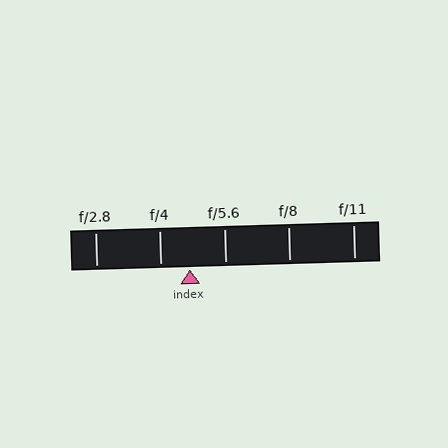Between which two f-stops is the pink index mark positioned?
The index mark is between f/4 and f/5.6.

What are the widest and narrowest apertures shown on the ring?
The widest aperture shown is f/2.8 and the narrowest is f/11.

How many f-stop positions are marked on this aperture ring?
There are 5 f-stop positions marked.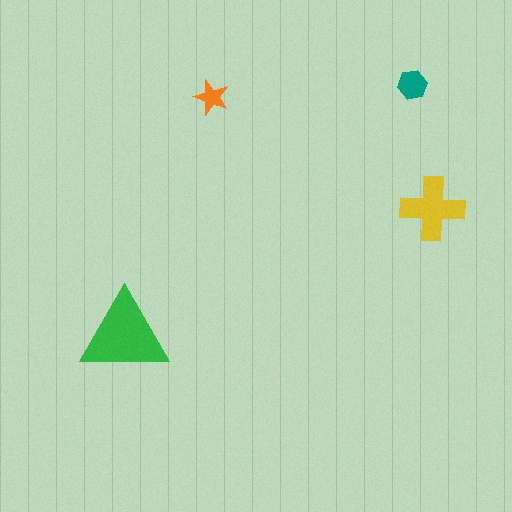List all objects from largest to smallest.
The green triangle, the yellow cross, the teal hexagon, the orange star.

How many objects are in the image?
There are 4 objects in the image.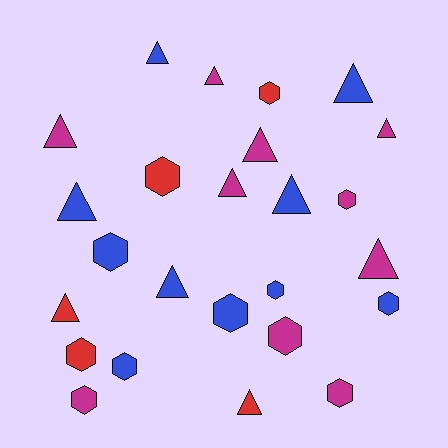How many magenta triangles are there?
There are 6 magenta triangles.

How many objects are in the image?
There are 25 objects.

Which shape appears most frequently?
Triangle, with 13 objects.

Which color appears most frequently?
Blue, with 10 objects.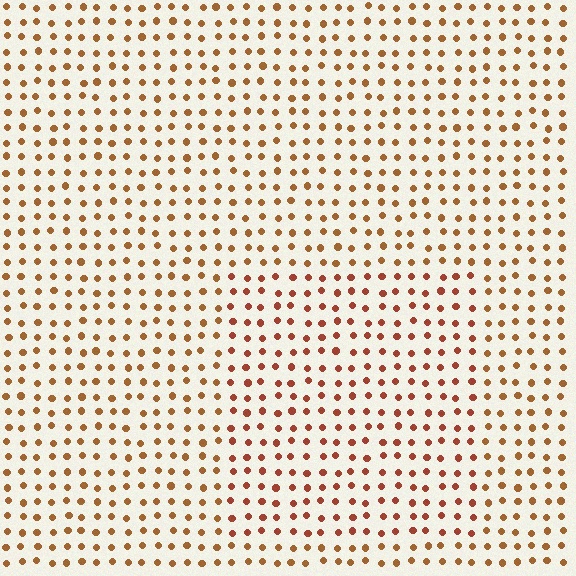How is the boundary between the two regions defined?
The boundary is defined purely by a slight shift in hue (about 20 degrees). Spacing, size, and orientation are identical on both sides.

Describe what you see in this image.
The image is filled with small brown elements in a uniform arrangement. A rectangle-shaped region is visible where the elements are tinted to a slightly different hue, forming a subtle color boundary.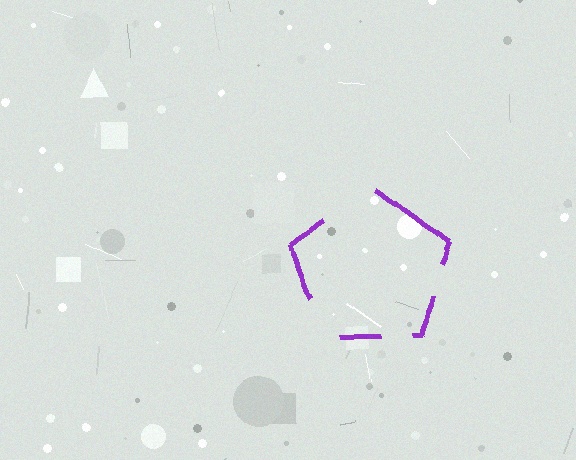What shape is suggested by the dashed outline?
The dashed outline suggests a pentagon.